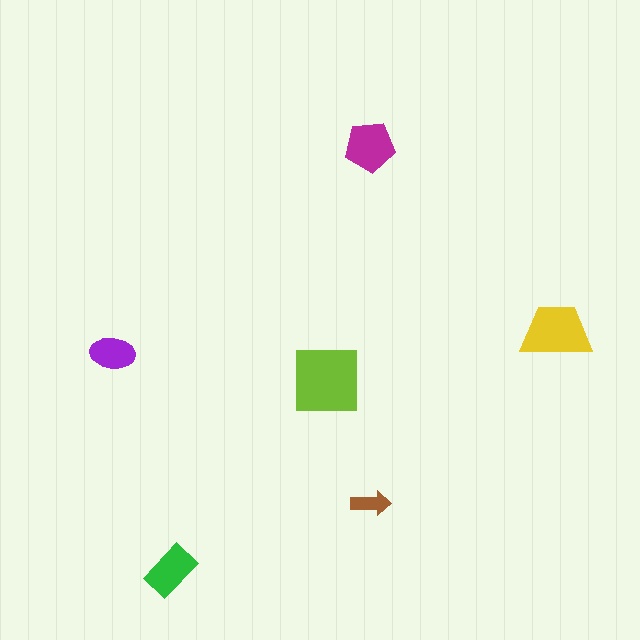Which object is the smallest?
The brown arrow.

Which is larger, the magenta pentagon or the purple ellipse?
The magenta pentagon.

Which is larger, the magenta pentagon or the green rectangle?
The magenta pentagon.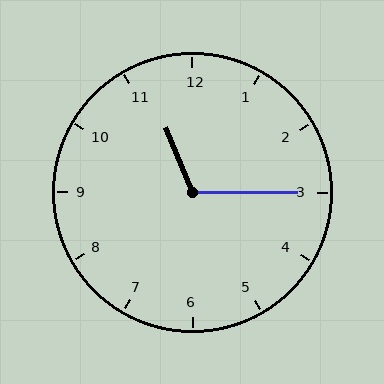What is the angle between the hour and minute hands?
Approximately 112 degrees.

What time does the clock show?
11:15.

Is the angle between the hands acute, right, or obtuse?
It is obtuse.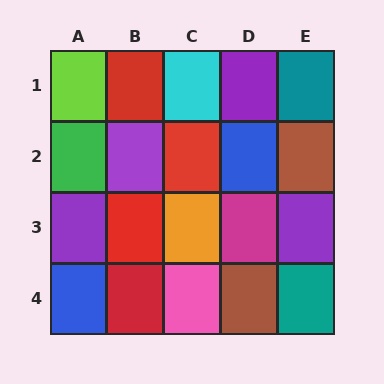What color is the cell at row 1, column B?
Red.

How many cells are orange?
1 cell is orange.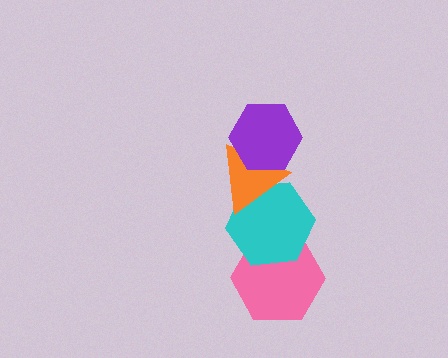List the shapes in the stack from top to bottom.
From top to bottom: the purple hexagon, the orange triangle, the cyan hexagon, the pink hexagon.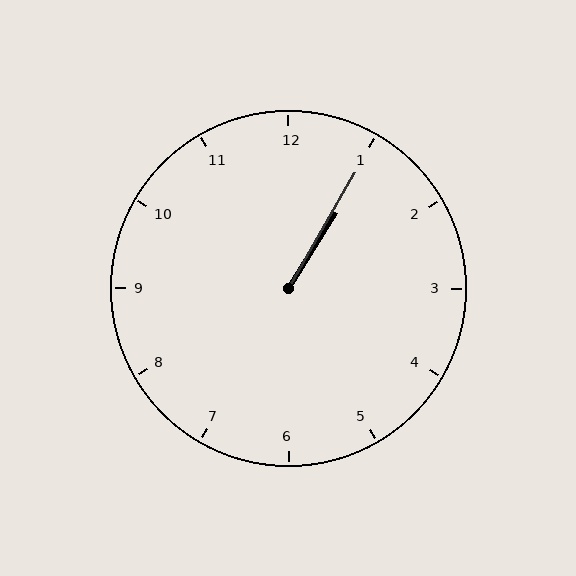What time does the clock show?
1:05.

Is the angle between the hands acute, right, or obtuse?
It is acute.